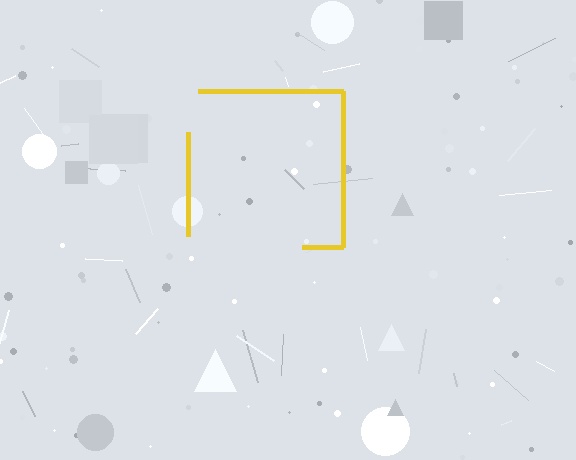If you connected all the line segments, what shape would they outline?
They would outline a square.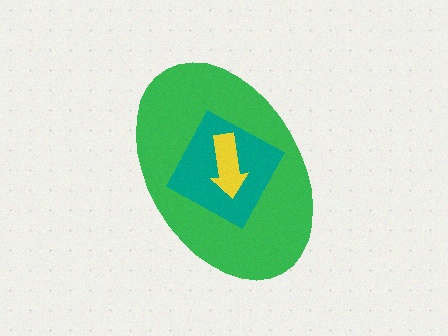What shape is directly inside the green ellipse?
The teal diamond.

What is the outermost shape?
The green ellipse.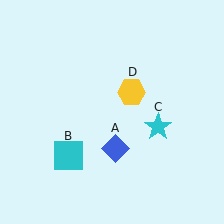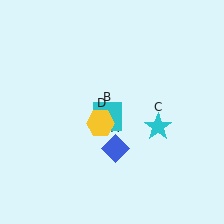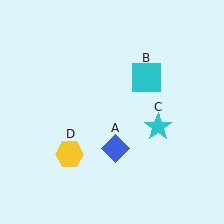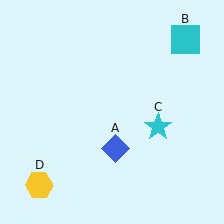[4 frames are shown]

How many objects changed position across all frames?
2 objects changed position: cyan square (object B), yellow hexagon (object D).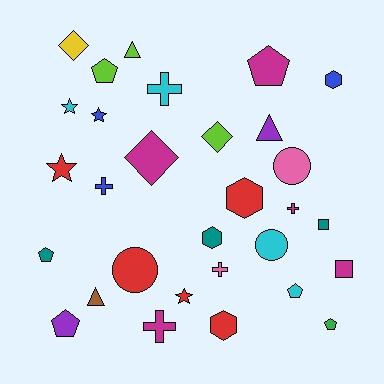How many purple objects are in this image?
There are 2 purple objects.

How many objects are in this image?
There are 30 objects.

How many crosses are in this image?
There are 5 crosses.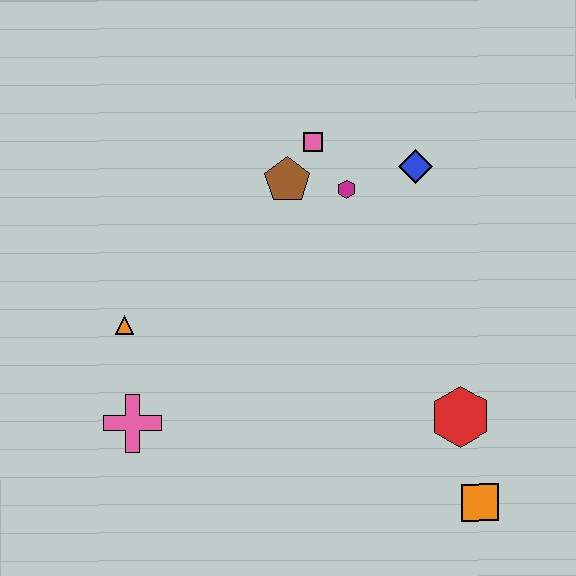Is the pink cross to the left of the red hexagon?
Yes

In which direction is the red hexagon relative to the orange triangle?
The red hexagon is to the right of the orange triangle.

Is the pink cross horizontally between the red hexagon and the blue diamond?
No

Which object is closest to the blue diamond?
The magenta hexagon is closest to the blue diamond.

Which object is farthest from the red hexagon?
The orange triangle is farthest from the red hexagon.